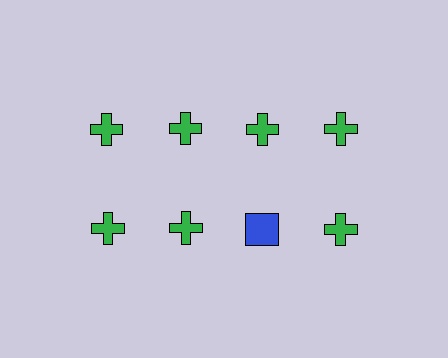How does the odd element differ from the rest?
It differs in both color (blue instead of green) and shape (square instead of cross).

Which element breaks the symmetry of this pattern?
The blue square in the second row, center column breaks the symmetry. All other shapes are green crosses.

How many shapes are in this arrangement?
There are 8 shapes arranged in a grid pattern.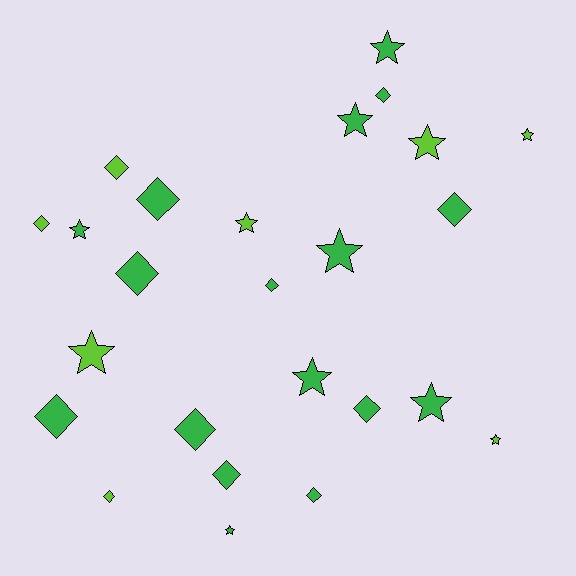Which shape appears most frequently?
Diamond, with 13 objects.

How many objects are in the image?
There are 25 objects.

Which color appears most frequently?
Green, with 17 objects.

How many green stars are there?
There are 7 green stars.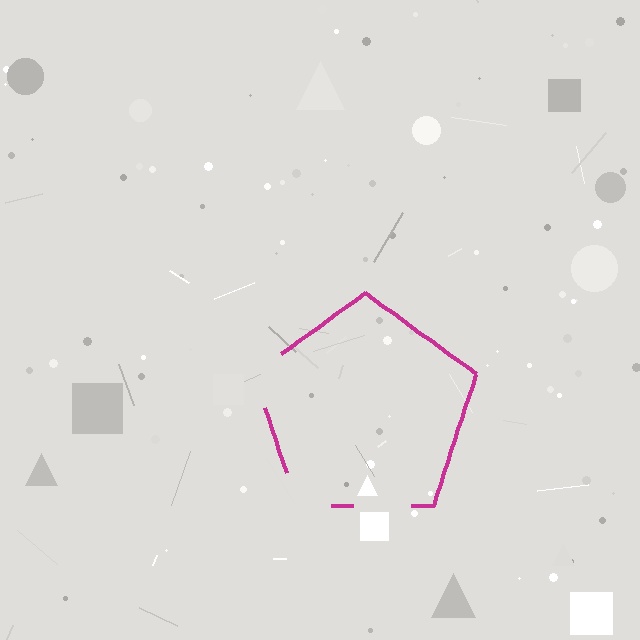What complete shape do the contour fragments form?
The contour fragments form a pentagon.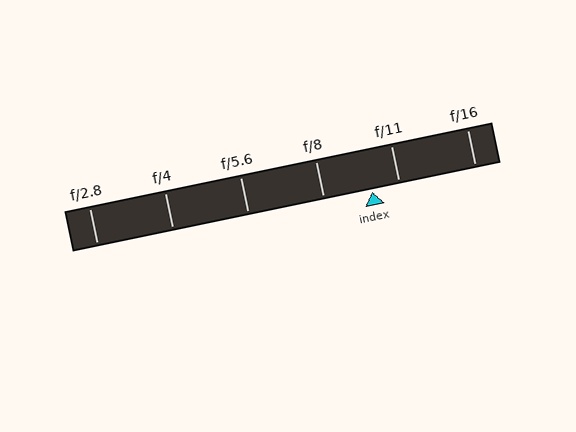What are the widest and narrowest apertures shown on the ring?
The widest aperture shown is f/2.8 and the narrowest is f/16.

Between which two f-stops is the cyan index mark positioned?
The index mark is between f/8 and f/11.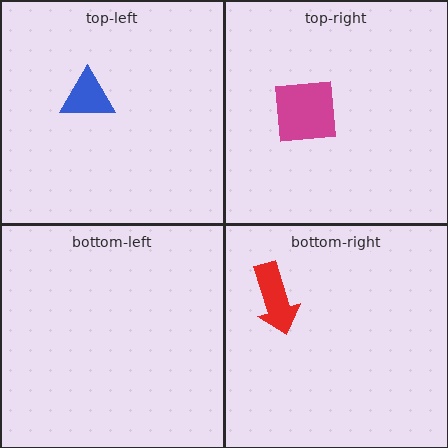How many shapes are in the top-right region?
1.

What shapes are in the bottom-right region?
The red arrow.